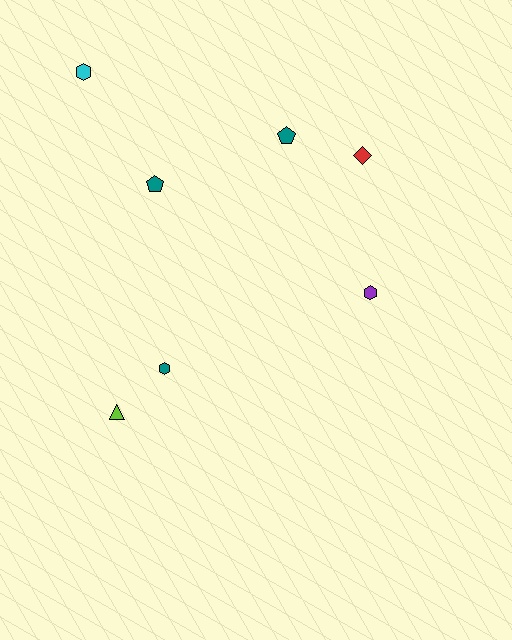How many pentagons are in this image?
There are 2 pentagons.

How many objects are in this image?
There are 7 objects.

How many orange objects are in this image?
There are no orange objects.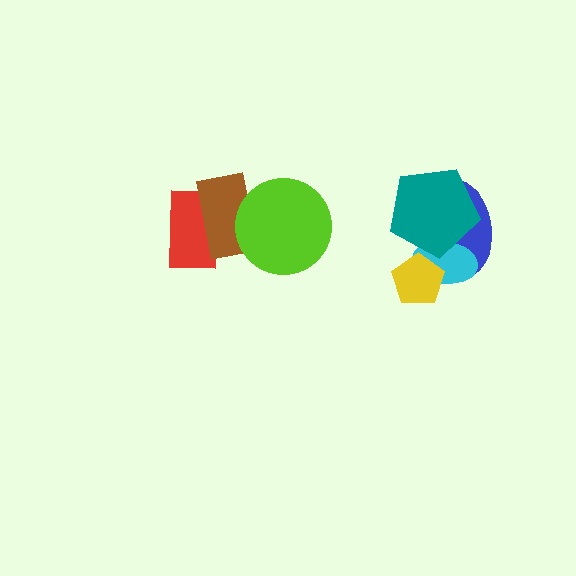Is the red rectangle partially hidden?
Yes, it is partially covered by another shape.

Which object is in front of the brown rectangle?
The lime circle is in front of the brown rectangle.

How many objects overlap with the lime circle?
1 object overlaps with the lime circle.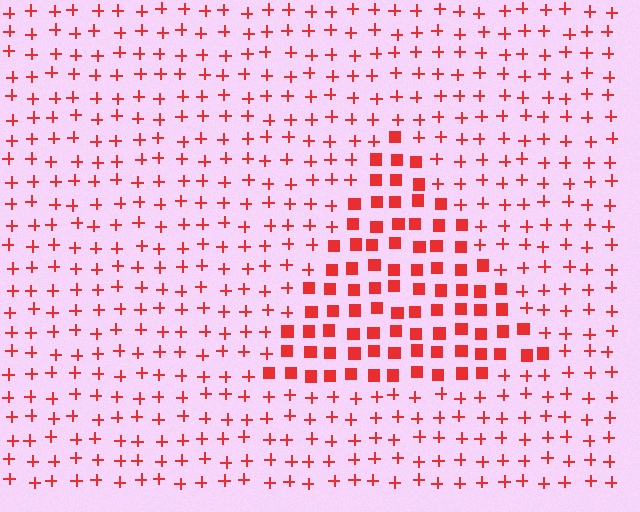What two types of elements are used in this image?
The image uses squares inside the triangle region and plus signs outside it.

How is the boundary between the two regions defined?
The boundary is defined by a change in element shape: squares inside vs. plus signs outside. All elements share the same color and spacing.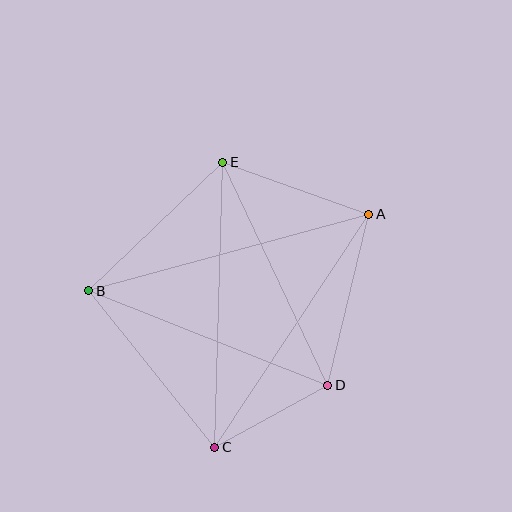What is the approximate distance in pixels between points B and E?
The distance between B and E is approximately 186 pixels.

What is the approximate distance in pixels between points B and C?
The distance between B and C is approximately 201 pixels.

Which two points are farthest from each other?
Points A and B are farthest from each other.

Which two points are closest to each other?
Points C and D are closest to each other.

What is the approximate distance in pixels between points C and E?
The distance between C and E is approximately 285 pixels.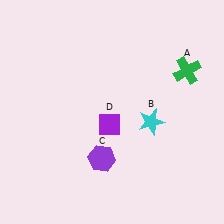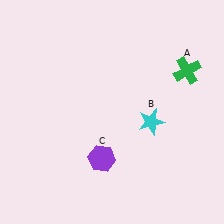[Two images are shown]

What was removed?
The purple diamond (D) was removed in Image 2.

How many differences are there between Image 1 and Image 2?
There is 1 difference between the two images.